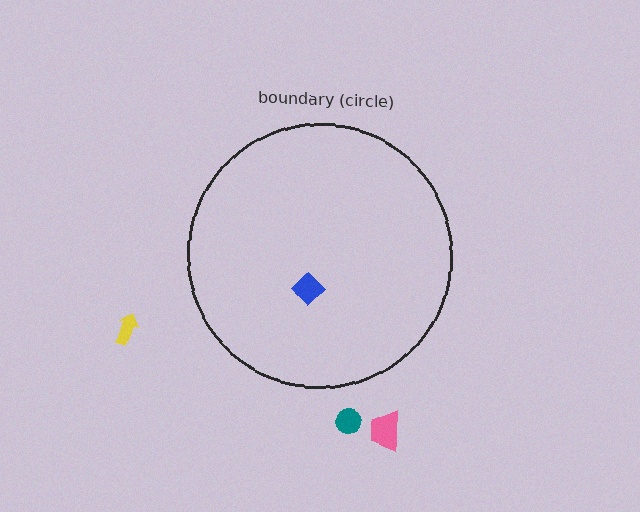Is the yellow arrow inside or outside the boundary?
Outside.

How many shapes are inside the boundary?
1 inside, 3 outside.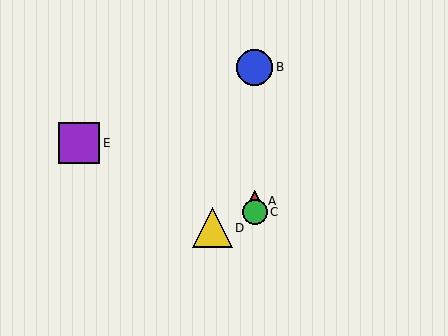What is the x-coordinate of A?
Object A is at x≈255.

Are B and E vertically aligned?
No, B is at x≈255 and E is at x≈79.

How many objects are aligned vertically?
3 objects (A, B, C) are aligned vertically.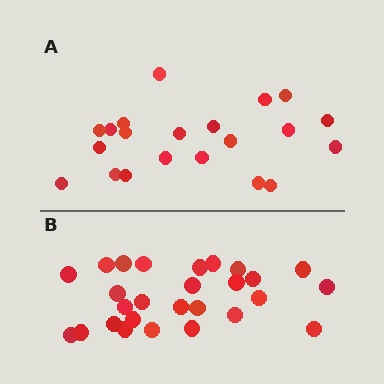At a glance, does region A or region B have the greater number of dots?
Region B (the bottom region) has more dots.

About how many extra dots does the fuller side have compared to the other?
Region B has about 6 more dots than region A.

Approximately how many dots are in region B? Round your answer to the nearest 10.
About 30 dots. (The exact count is 27, which rounds to 30.)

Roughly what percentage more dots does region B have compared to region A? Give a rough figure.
About 30% more.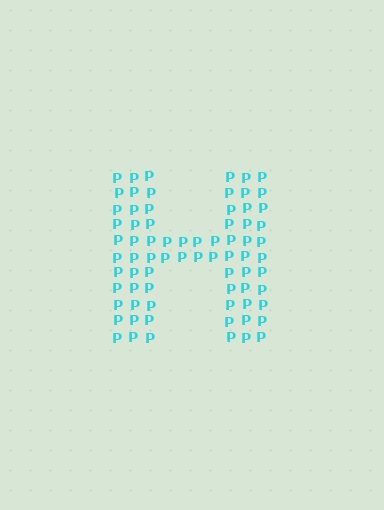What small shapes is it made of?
It is made of small letter P's.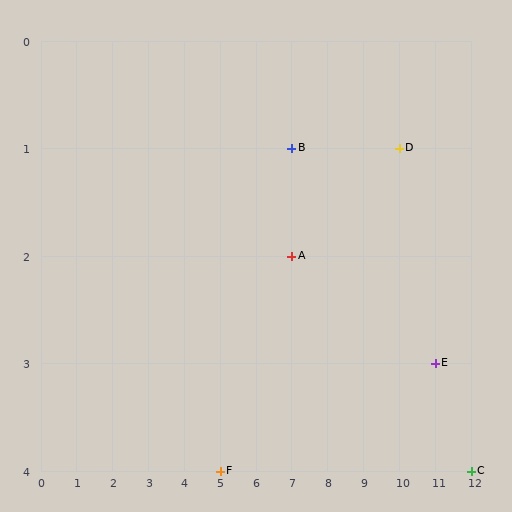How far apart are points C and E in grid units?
Points C and E are 1 column and 1 row apart (about 1.4 grid units diagonally).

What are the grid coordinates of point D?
Point D is at grid coordinates (10, 1).